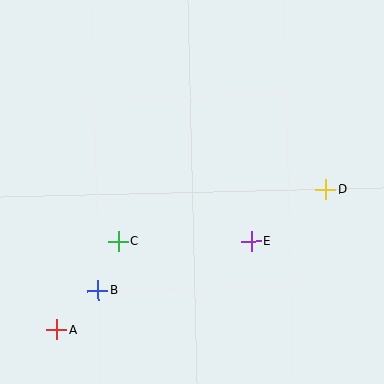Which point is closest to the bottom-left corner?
Point A is closest to the bottom-left corner.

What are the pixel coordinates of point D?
Point D is at (326, 190).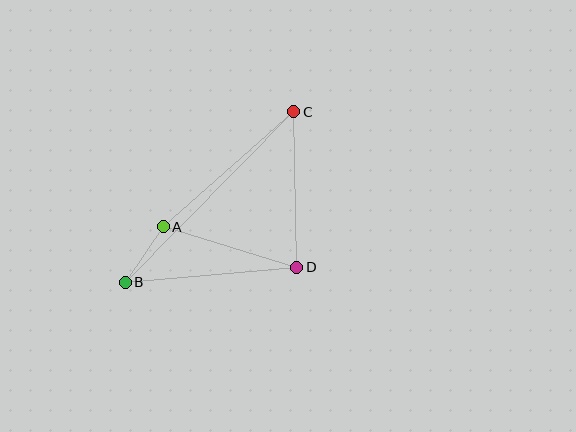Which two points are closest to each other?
Points A and B are closest to each other.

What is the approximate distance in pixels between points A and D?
The distance between A and D is approximately 140 pixels.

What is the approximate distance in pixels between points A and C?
The distance between A and C is approximately 174 pixels.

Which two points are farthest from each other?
Points B and C are farthest from each other.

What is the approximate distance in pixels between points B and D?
The distance between B and D is approximately 172 pixels.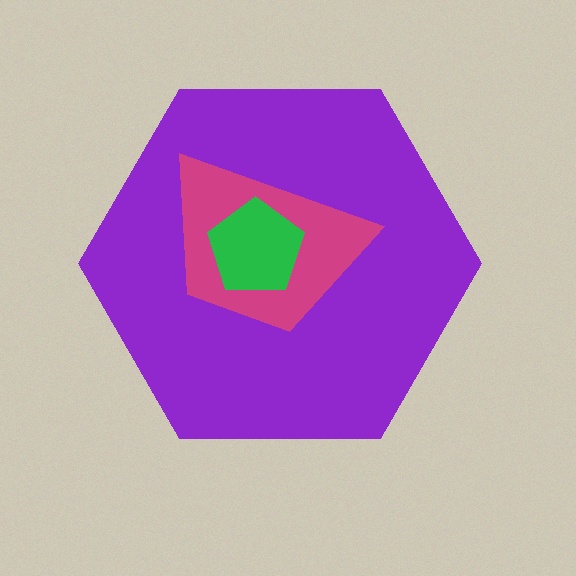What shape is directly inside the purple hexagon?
The magenta trapezoid.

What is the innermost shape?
The green pentagon.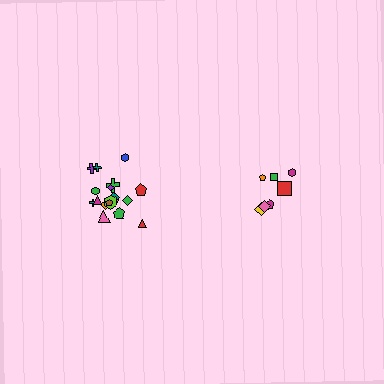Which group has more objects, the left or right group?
The left group.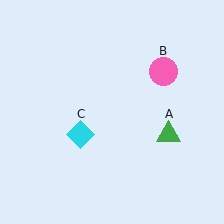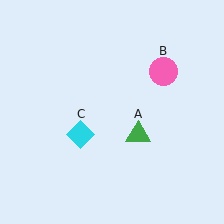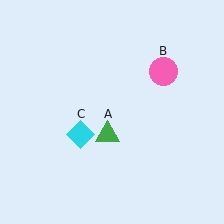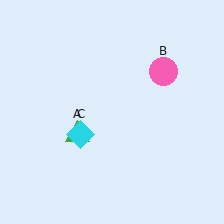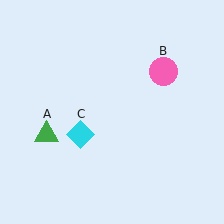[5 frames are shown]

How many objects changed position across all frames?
1 object changed position: green triangle (object A).